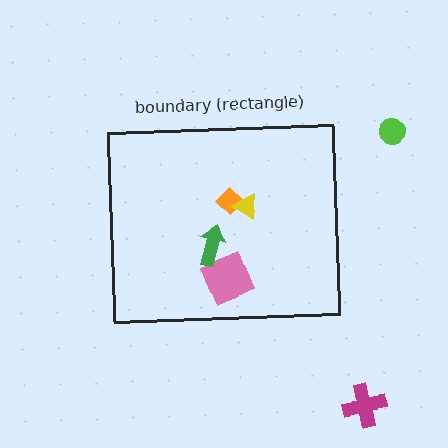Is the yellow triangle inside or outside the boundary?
Inside.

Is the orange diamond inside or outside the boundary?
Inside.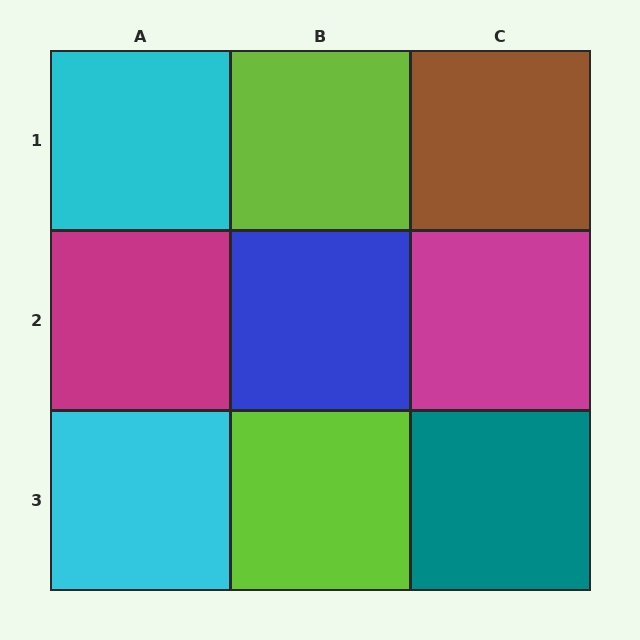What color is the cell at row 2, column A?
Magenta.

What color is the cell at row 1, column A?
Cyan.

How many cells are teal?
1 cell is teal.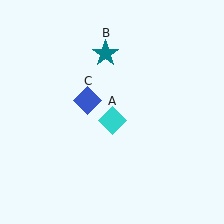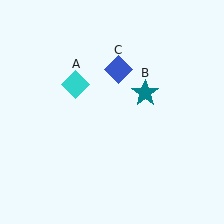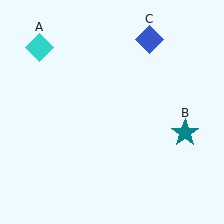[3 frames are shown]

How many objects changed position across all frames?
3 objects changed position: cyan diamond (object A), teal star (object B), blue diamond (object C).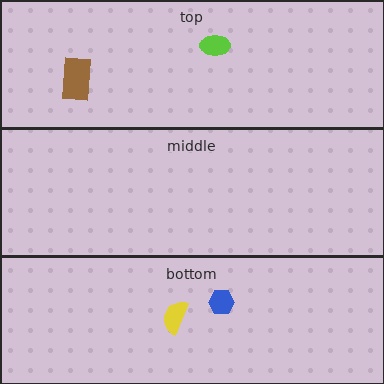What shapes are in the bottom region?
The blue hexagon, the yellow semicircle.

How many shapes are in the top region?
2.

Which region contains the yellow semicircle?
The bottom region.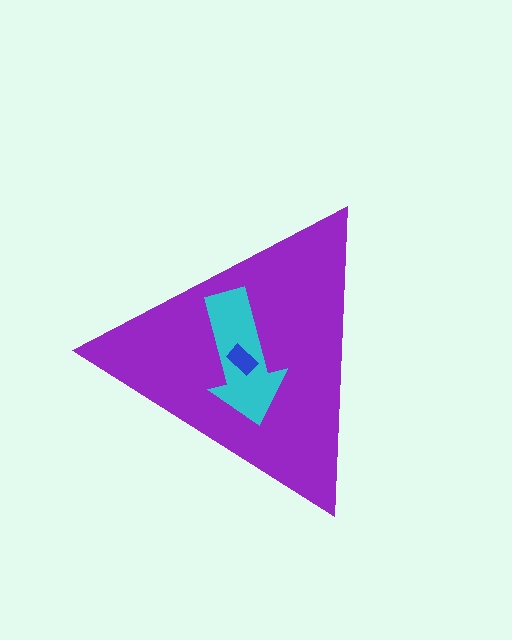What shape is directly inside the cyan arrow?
The blue rectangle.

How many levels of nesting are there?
3.